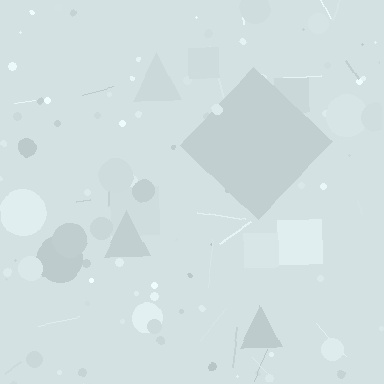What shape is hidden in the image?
A diamond is hidden in the image.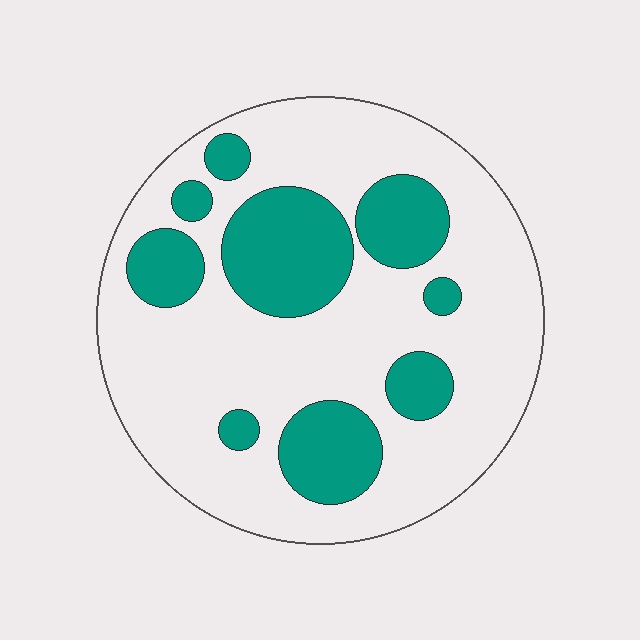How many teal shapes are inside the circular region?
9.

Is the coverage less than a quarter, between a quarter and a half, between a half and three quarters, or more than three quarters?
Between a quarter and a half.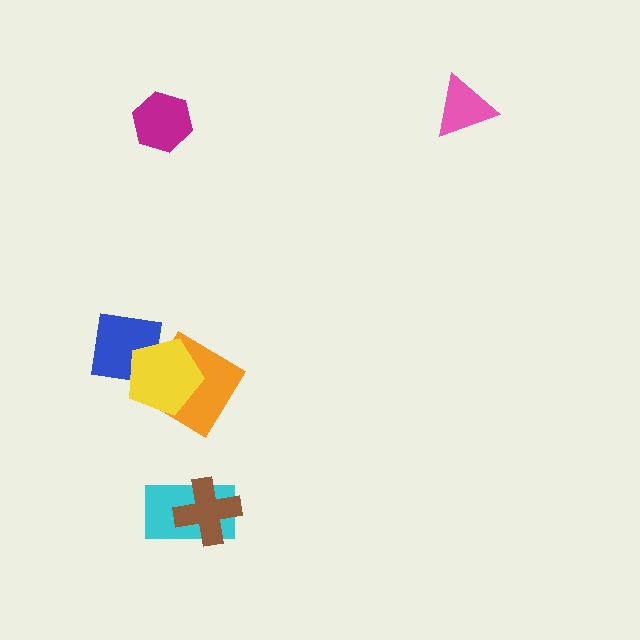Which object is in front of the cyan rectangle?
The brown cross is in front of the cyan rectangle.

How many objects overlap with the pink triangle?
0 objects overlap with the pink triangle.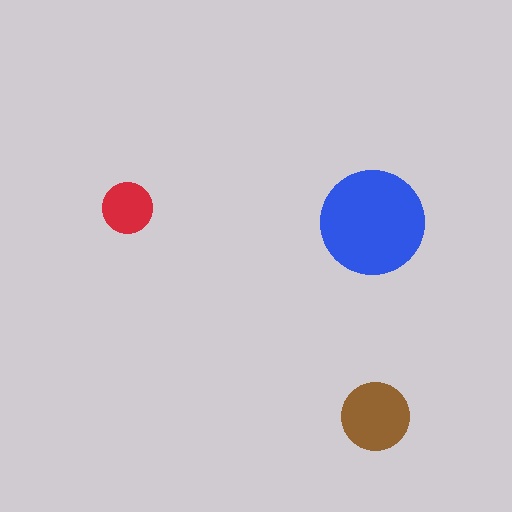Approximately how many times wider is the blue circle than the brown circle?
About 1.5 times wider.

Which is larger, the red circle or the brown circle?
The brown one.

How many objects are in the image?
There are 3 objects in the image.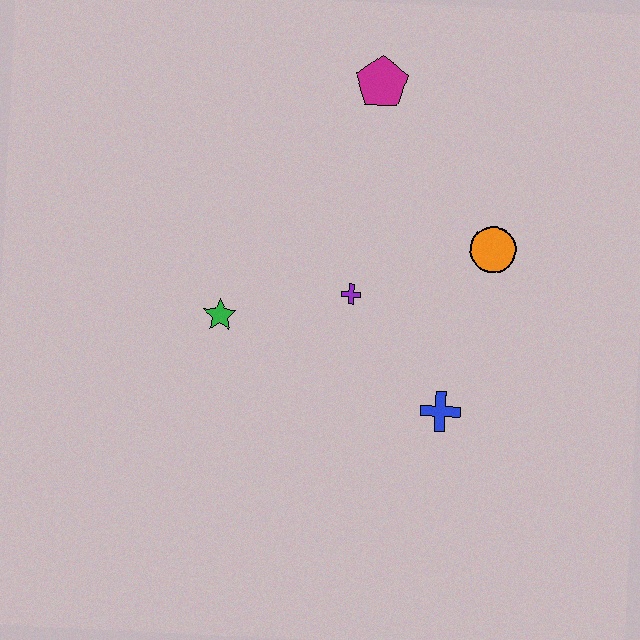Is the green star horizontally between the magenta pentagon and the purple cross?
No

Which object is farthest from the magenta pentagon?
The blue cross is farthest from the magenta pentagon.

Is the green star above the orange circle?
No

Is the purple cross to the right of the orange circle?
No